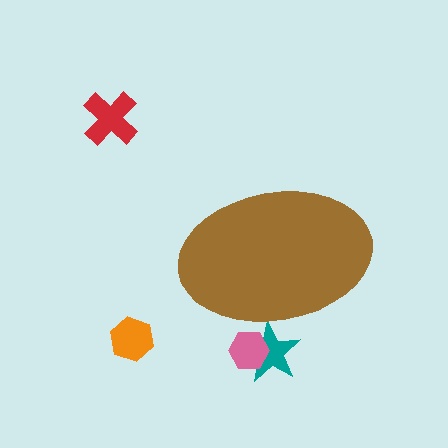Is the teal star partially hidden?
Yes, the teal star is partially hidden behind the brown ellipse.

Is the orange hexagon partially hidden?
No, the orange hexagon is fully visible.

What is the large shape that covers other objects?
A brown ellipse.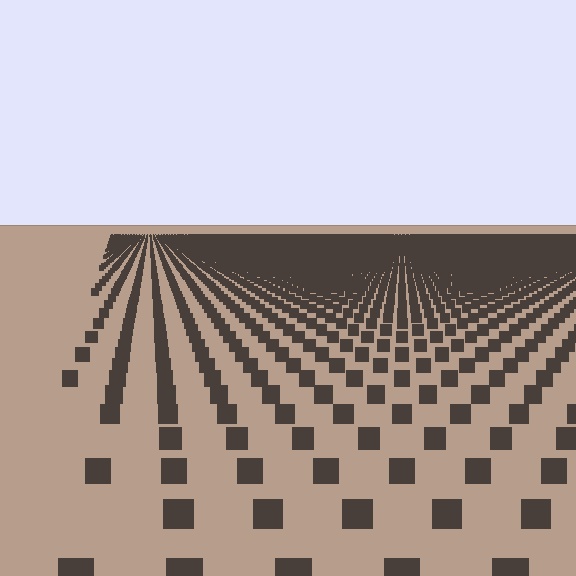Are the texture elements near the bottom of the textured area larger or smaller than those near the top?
Larger. Near the bottom, elements are closer to the viewer and appear at a bigger on-screen size.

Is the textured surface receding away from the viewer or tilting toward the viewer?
The surface is receding away from the viewer. Texture elements get smaller and denser toward the top.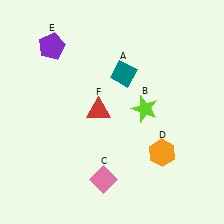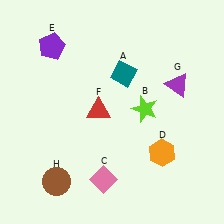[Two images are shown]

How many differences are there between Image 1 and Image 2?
There are 2 differences between the two images.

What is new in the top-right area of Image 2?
A purple triangle (G) was added in the top-right area of Image 2.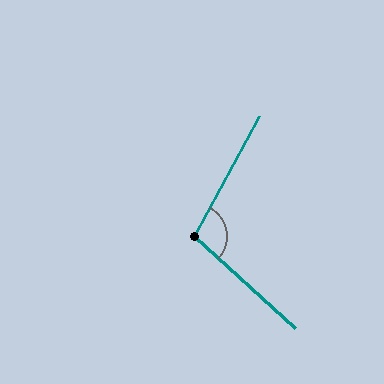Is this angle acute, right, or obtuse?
It is obtuse.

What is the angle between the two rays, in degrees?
Approximately 104 degrees.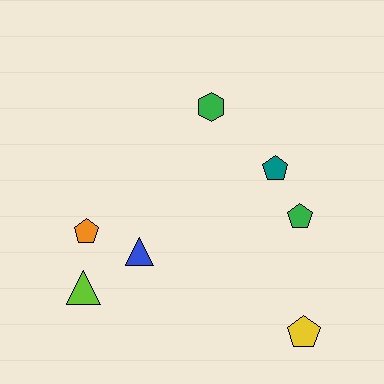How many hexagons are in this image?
There is 1 hexagon.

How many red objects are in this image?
There are no red objects.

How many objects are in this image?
There are 7 objects.